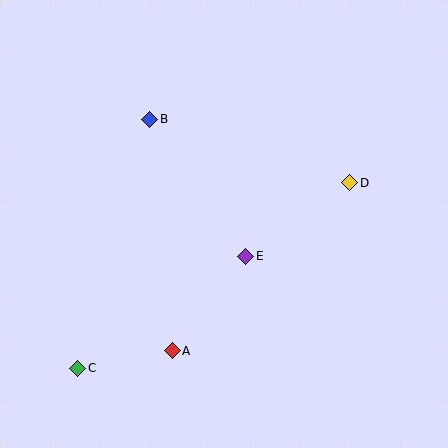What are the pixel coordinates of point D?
Point D is at (350, 183).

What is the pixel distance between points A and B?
The distance between A and B is 233 pixels.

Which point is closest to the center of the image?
Point E at (246, 256) is closest to the center.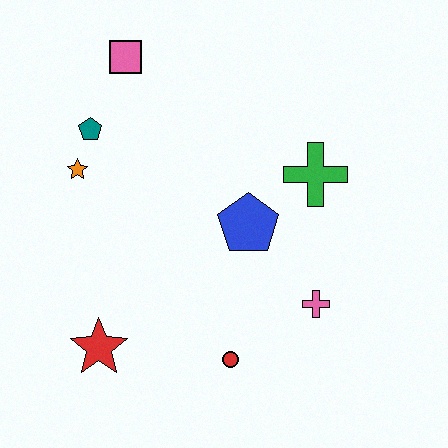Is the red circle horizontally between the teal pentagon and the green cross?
Yes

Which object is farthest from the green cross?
The red star is farthest from the green cross.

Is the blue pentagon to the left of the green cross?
Yes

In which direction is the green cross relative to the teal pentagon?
The green cross is to the right of the teal pentagon.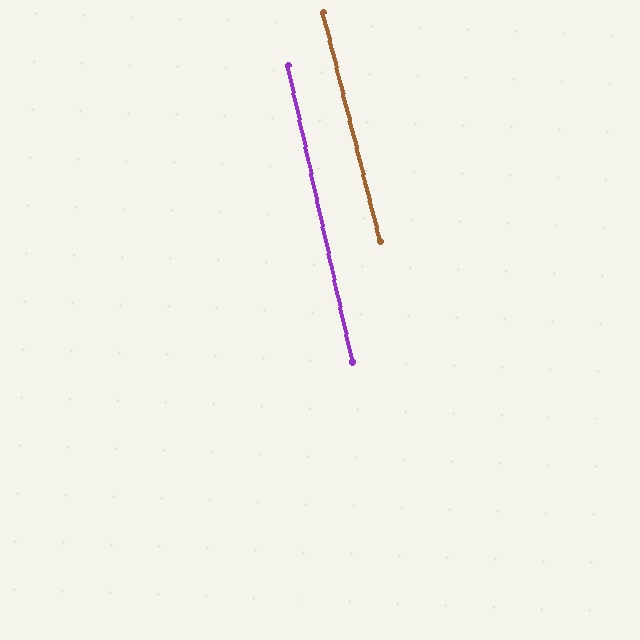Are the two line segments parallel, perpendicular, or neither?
Parallel — their directions differ by only 1.7°.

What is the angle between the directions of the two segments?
Approximately 2 degrees.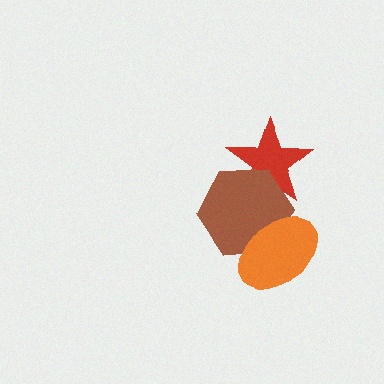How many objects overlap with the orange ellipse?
1 object overlaps with the orange ellipse.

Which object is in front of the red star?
The brown hexagon is in front of the red star.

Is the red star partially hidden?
Yes, it is partially covered by another shape.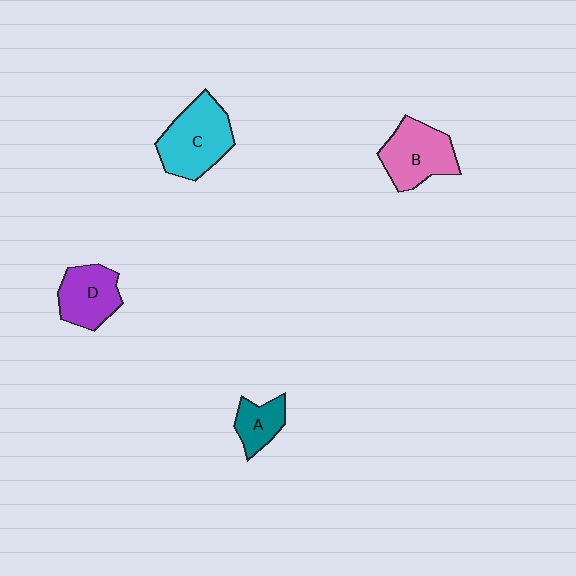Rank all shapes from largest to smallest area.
From largest to smallest: C (cyan), B (pink), D (purple), A (teal).